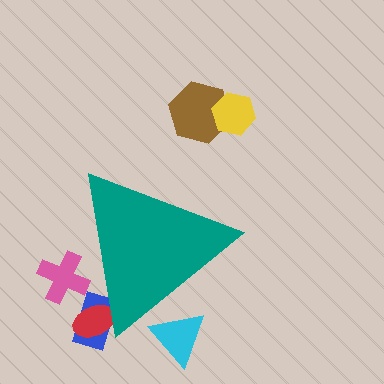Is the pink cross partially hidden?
Yes, the pink cross is partially hidden behind the teal triangle.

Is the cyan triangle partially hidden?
Yes, the cyan triangle is partially hidden behind the teal triangle.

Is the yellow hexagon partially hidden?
No, the yellow hexagon is fully visible.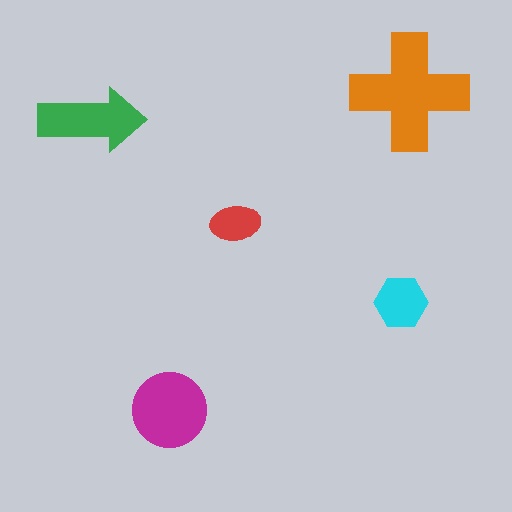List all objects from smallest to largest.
The red ellipse, the cyan hexagon, the green arrow, the magenta circle, the orange cross.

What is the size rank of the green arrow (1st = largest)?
3rd.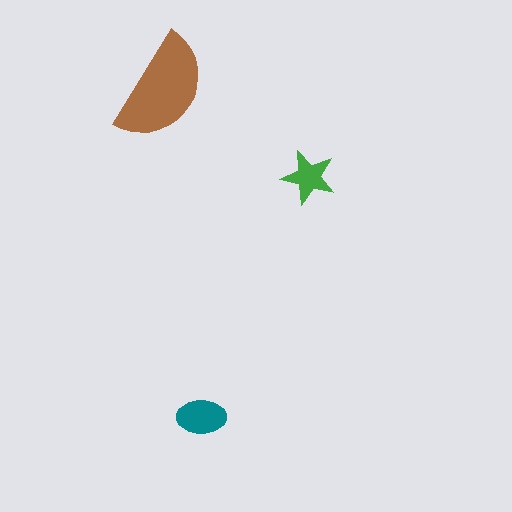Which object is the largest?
The brown semicircle.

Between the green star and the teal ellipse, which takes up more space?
The teal ellipse.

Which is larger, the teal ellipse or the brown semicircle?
The brown semicircle.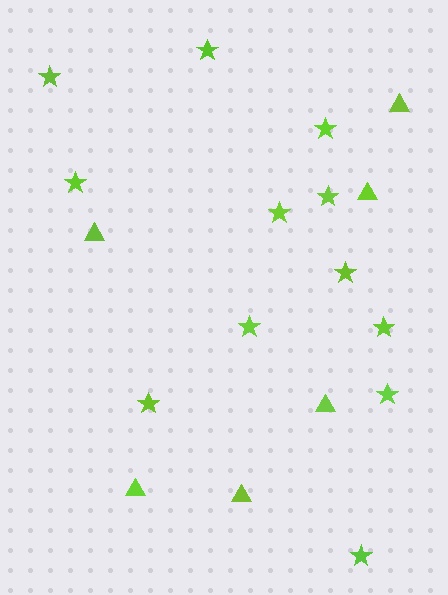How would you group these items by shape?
There are 2 groups: one group of stars (12) and one group of triangles (6).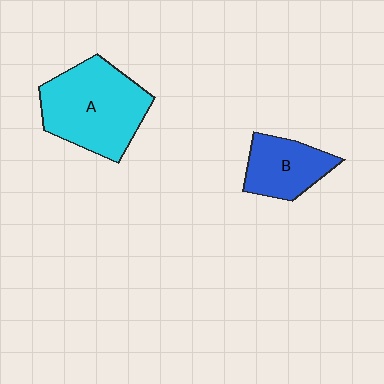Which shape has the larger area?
Shape A (cyan).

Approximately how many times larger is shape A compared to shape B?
Approximately 1.8 times.